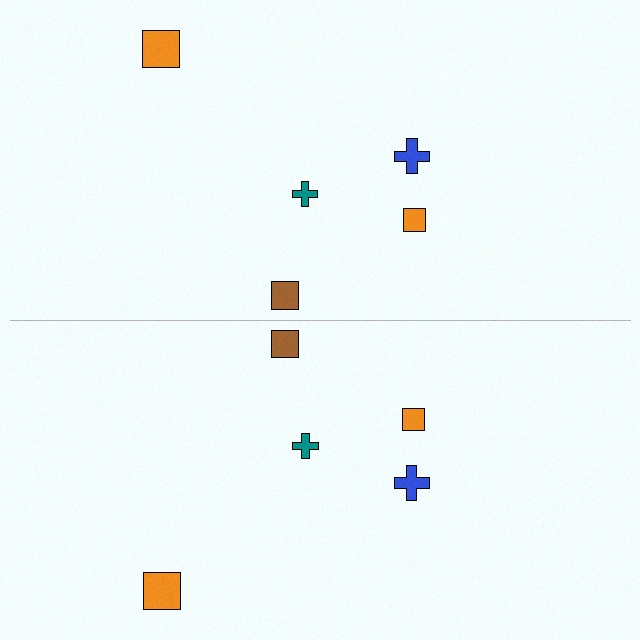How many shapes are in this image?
There are 10 shapes in this image.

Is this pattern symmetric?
Yes, this pattern has bilateral (reflection) symmetry.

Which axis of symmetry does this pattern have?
The pattern has a horizontal axis of symmetry running through the center of the image.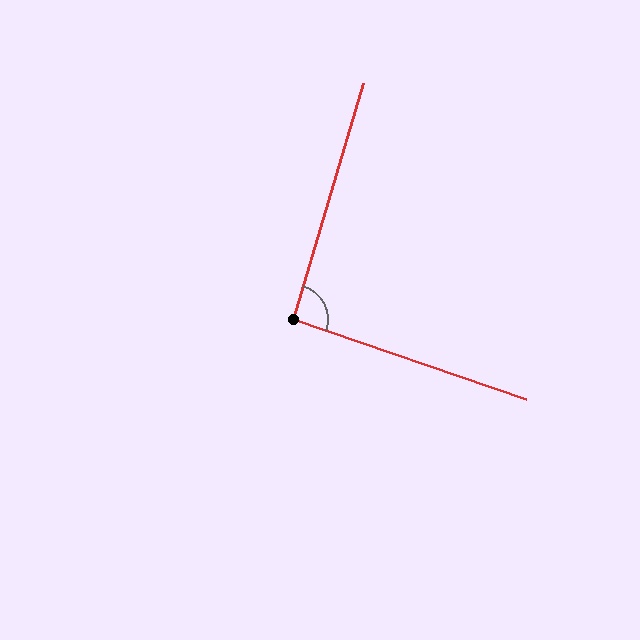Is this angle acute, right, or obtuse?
It is approximately a right angle.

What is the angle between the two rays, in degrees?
Approximately 92 degrees.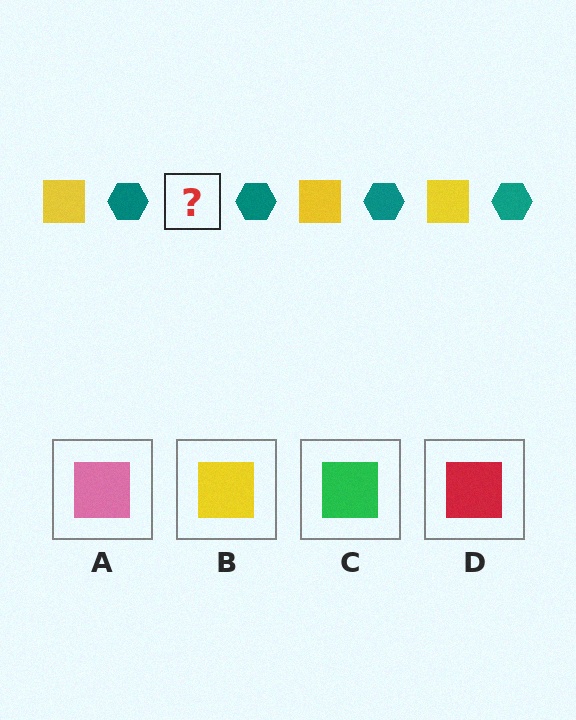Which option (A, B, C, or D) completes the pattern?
B.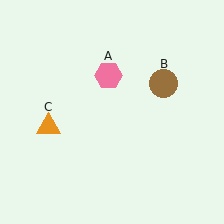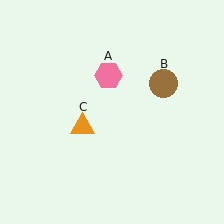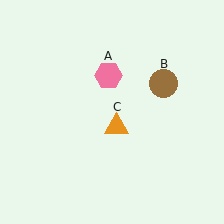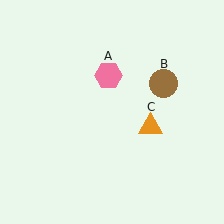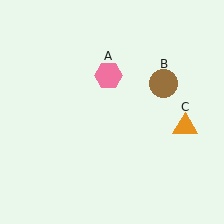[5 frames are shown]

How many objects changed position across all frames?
1 object changed position: orange triangle (object C).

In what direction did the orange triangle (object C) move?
The orange triangle (object C) moved right.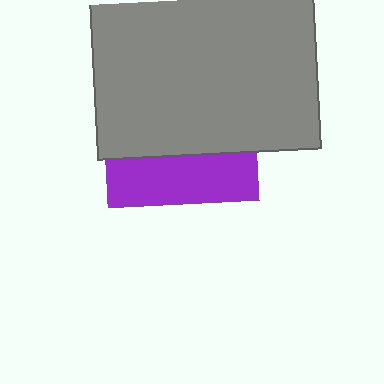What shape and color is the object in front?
The object in front is a gray rectangle.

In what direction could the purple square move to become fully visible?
The purple square could move down. That would shift it out from behind the gray rectangle entirely.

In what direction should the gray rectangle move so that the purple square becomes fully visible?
The gray rectangle should move up. That is the shortest direction to clear the overlap and leave the purple square fully visible.